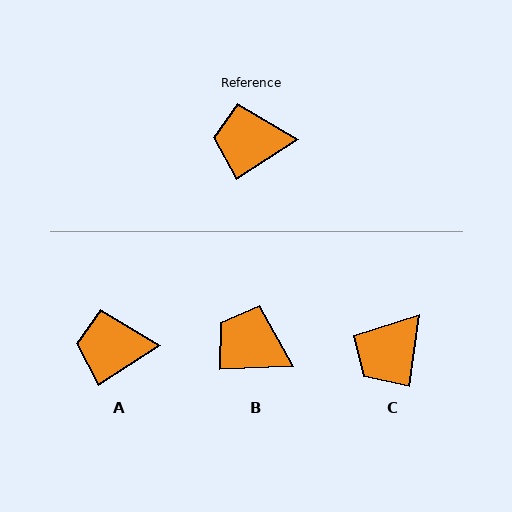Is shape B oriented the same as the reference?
No, it is off by about 30 degrees.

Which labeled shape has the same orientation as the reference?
A.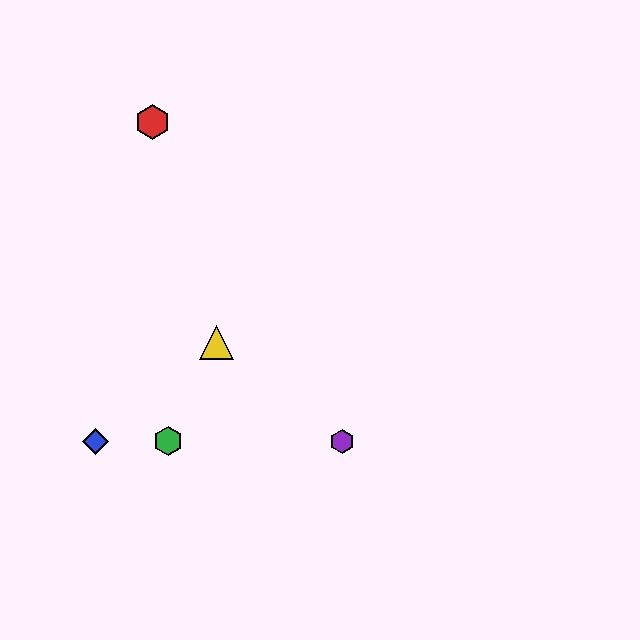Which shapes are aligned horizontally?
The blue diamond, the green hexagon, the purple hexagon are aligned horizontally.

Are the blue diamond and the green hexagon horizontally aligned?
Yes, both are at y≈441.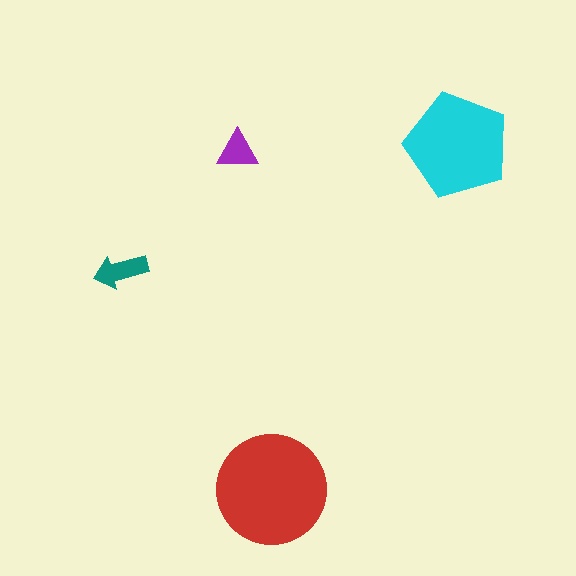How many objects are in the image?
There are 4 objects in the image.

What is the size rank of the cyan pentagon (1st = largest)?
2nd.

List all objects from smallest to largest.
The purple triangle, the teal arrow, the cyan pentagon, the red circle.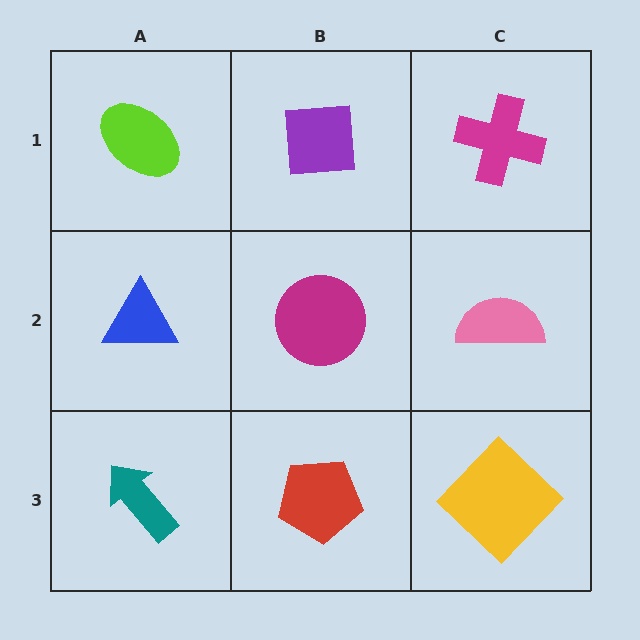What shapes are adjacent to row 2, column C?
A magenta cross (row 1, column C), a yellow diamond (row 3, column C), a magenta circle (row 2, column B).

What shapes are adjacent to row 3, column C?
A pink semicircle (row 2, column C), a red pentagon (row 3, column B).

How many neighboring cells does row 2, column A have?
3.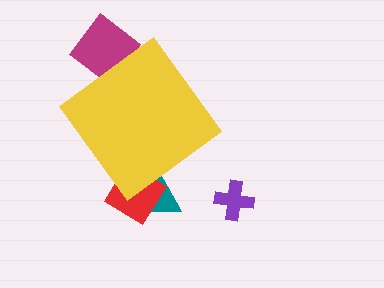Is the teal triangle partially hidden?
Yes, the teal triangle is partially hidden behind the yellow diamond.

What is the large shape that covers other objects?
A yellow diamond.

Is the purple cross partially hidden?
No, the purple cross is fully visible.